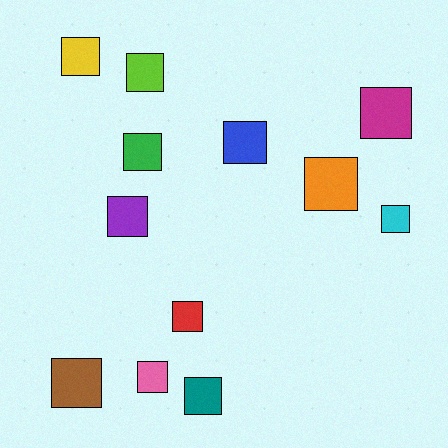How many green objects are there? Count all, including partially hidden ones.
There is 1 green object.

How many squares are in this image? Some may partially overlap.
There are 12 squares.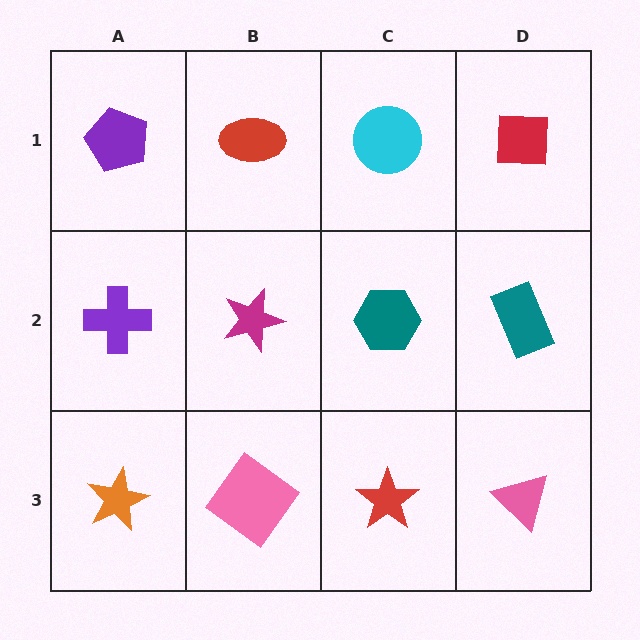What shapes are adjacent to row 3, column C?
A teal hexagon (row 2, column C), a pink diamond (row 3, column B), a pink triangle (row 3, column D).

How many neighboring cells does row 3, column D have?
2.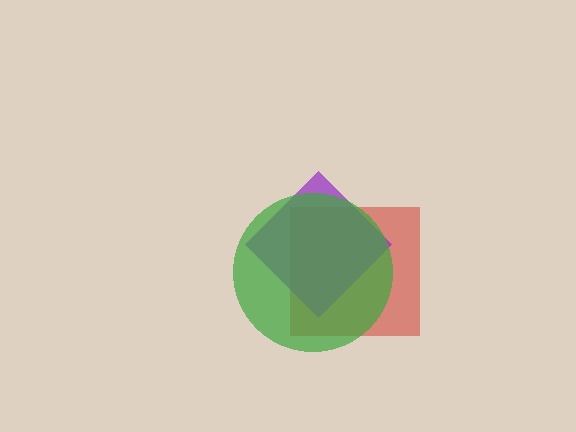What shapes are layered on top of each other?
The layered shapes are: a red square, a purple diamond, a green circle.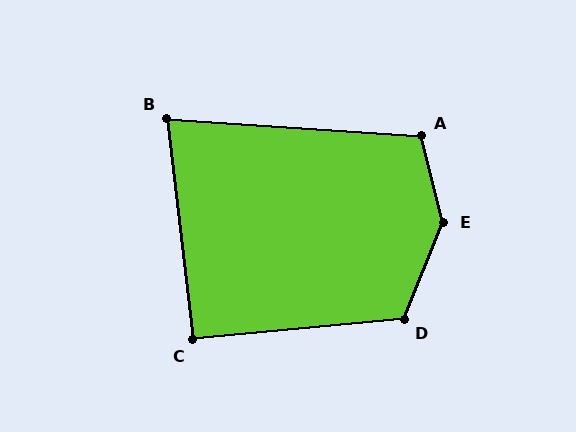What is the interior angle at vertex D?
Approximately 117 degrees (obtuse).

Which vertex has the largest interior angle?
E, at approximately 144 degrees.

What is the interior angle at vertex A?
Approximately 108 degrees (obtuse).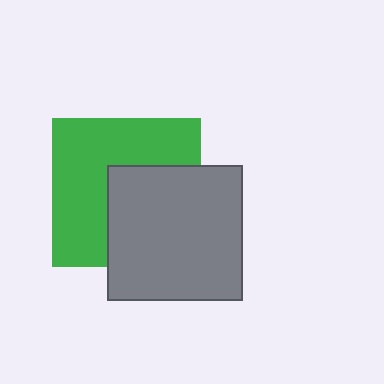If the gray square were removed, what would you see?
You would see the complete green square.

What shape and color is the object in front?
The object in front is a gray square.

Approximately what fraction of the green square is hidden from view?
Roughly 43% of the green square is hidden behind the gray square.